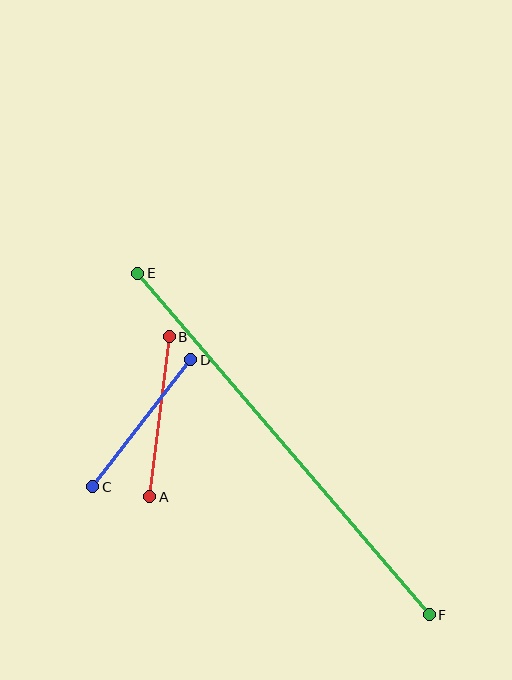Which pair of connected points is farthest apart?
Points E and F are farthest apart.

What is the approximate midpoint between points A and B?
The midpoint is at approximately (160, 417) pixels.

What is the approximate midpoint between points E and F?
The midpoint is at approximately (283, 444) pixels.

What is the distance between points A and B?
The distance is approximately 162 pixels.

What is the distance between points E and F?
The distance is approximately 449 pixels.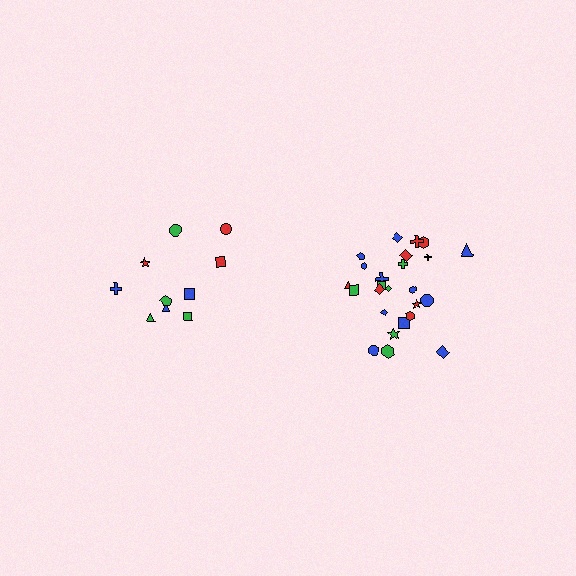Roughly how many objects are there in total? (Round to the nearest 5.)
Roughly 35 objects in total.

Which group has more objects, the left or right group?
The right group.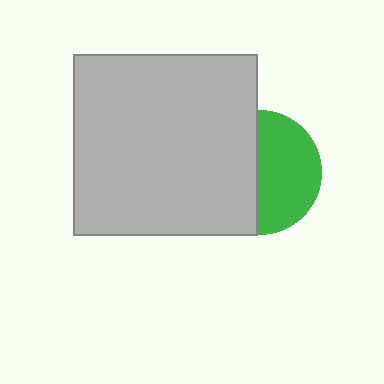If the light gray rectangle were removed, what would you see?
You would see the complete green circle.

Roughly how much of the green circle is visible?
About half of it is visible (roughly 52%).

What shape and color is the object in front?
The object in front is a light gray rectangle.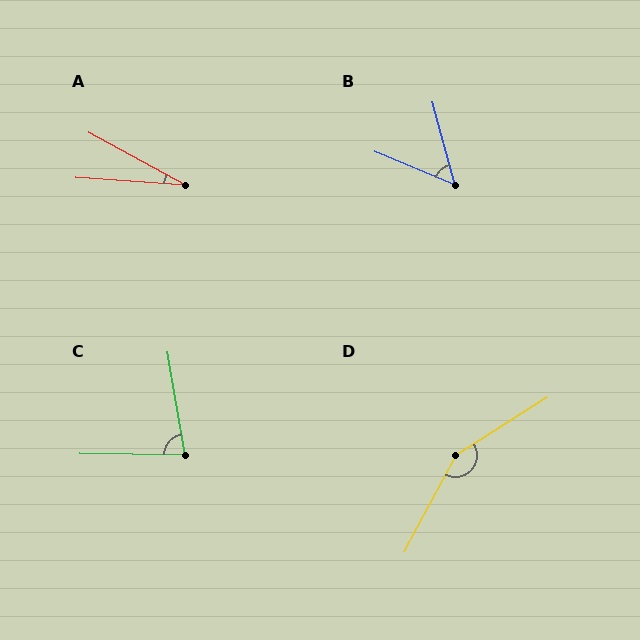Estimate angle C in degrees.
Approximately 80 degrees.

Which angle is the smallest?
A, at approximately 24 degrees.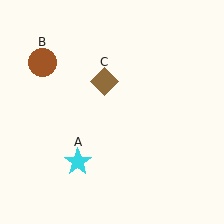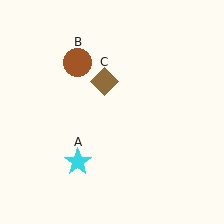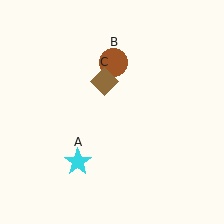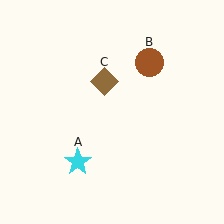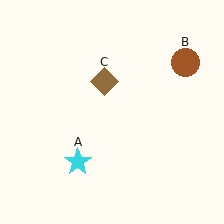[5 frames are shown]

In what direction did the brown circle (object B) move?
The brown circle (object B) moved right.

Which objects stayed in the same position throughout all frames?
Cyan star (object A) and brown diamond (object C) remained stationary.